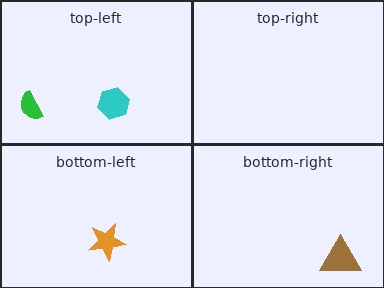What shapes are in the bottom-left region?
The orange star.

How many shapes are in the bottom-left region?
1.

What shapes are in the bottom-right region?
The brown triangle.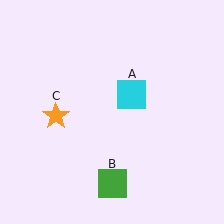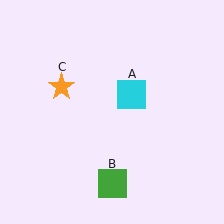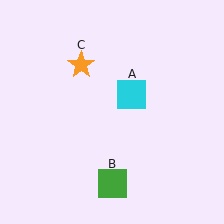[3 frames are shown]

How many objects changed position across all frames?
1 object changed position: orange star (object C).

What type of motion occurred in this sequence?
The orange star (object C) rotated clockwise around the center of the scene.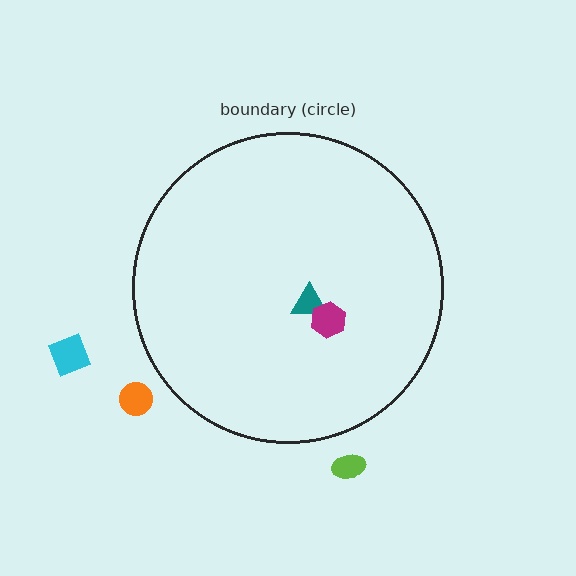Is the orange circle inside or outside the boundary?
Outside.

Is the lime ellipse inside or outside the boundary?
Outside.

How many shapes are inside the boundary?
2 inside, 3 outside.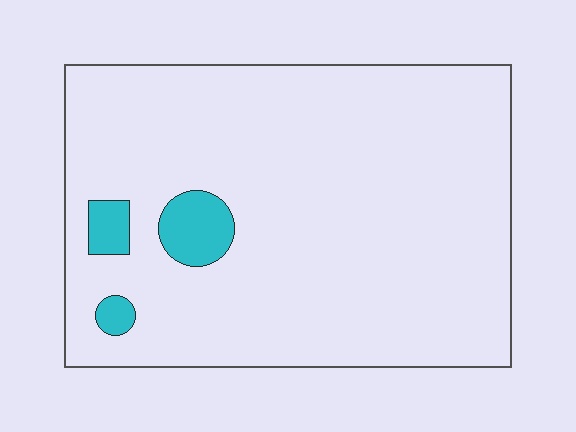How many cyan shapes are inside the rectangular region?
3.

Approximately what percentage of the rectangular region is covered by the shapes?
Approximately 5%.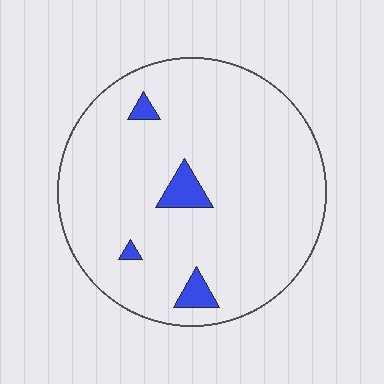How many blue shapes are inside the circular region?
4.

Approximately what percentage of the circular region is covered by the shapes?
Approximately 5%.